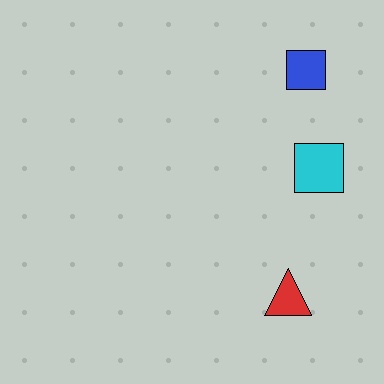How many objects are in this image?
There are 3 objects.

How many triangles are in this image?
There is 1 triangle.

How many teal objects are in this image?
There are no teal objects.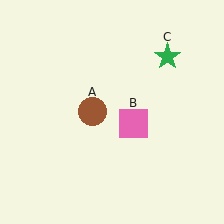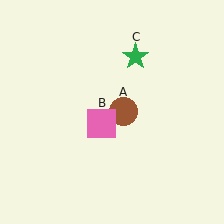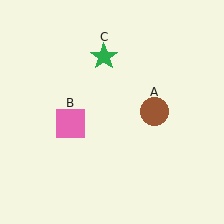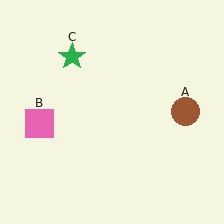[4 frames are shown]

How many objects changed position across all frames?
3 objects changed position: brown circle (object A), pink square (object B), green star (object C).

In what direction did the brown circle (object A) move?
The brown circle (object A) moved right.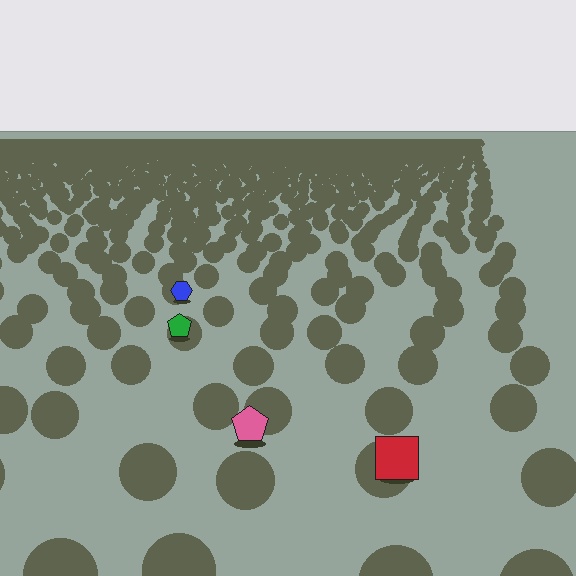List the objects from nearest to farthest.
From nearest to farthest: the red square, the pink pentagon, the green pentagon, the blue hexagon.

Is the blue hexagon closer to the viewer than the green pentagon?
No. The green pentagon is closer — you can tell from the texture gradient: the ground texture is coarser near it.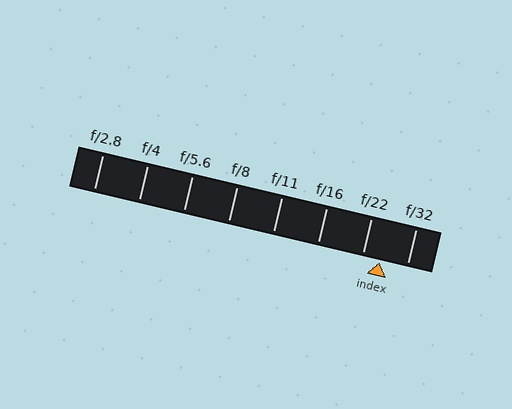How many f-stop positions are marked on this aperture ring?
There are 8 f-stop positions marked.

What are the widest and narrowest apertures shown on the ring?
The widest aperture shown is f/2.8 and the narrowest is f/32.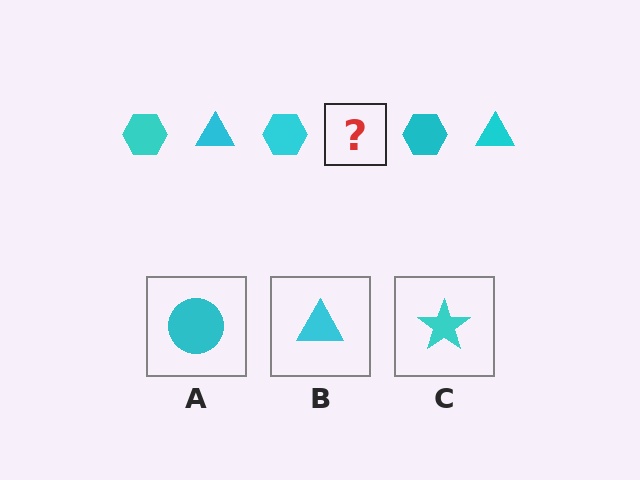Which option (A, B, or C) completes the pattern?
B.